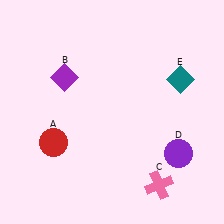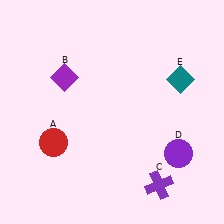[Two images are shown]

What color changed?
The cross (C) changed from pink in Image 1 to purple in Image 2.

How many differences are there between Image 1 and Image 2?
There is 1 difference between the two images.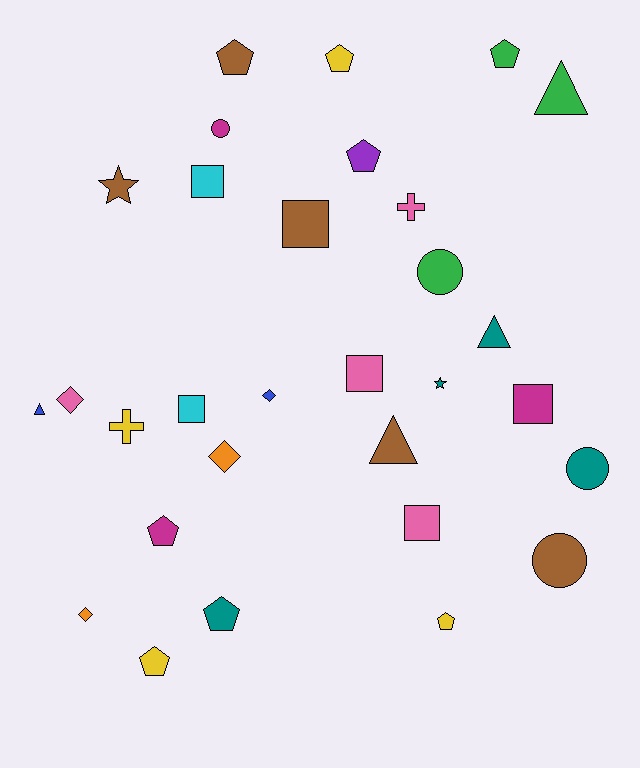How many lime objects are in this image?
There are no lime objects.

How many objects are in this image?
There are 30 objects.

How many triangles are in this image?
There are 4 triangles.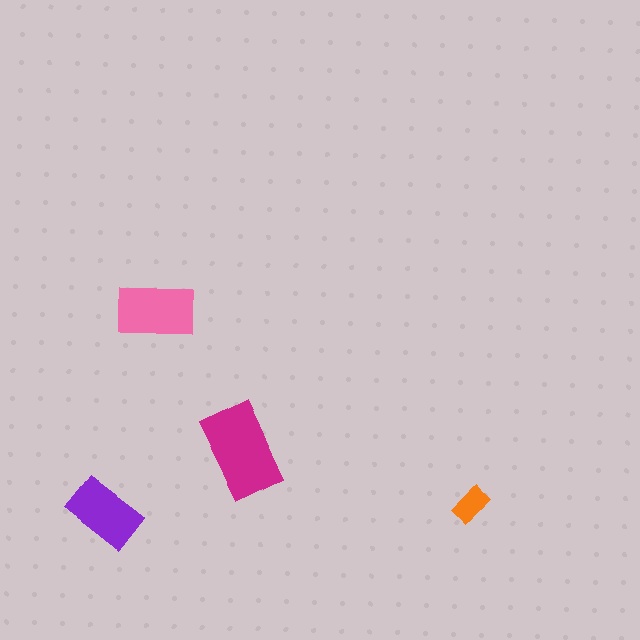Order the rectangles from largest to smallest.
the magenta one, the pink one, the purple one, the orange one.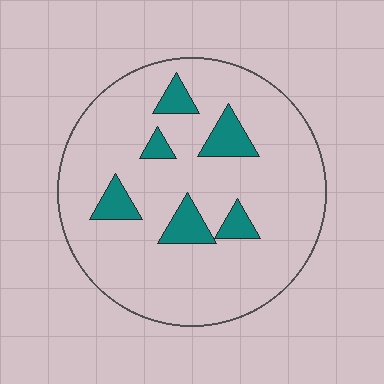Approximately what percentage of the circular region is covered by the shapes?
Approximately 15%.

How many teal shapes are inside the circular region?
6.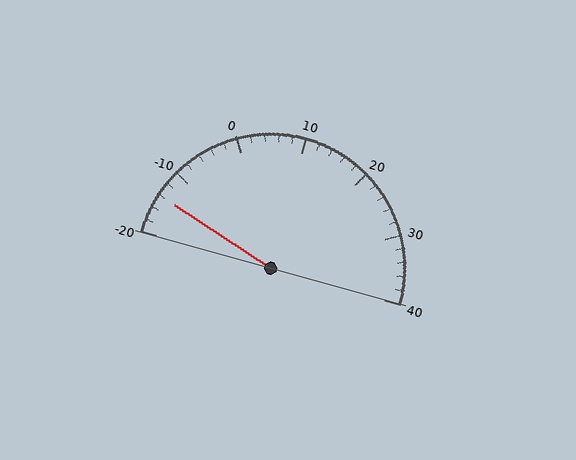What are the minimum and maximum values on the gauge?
The gauge ranges from -20 to 40.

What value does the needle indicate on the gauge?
The needle indicates approximately -14.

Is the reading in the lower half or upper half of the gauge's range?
The reading is in the lower half of the range (-20 to 40).